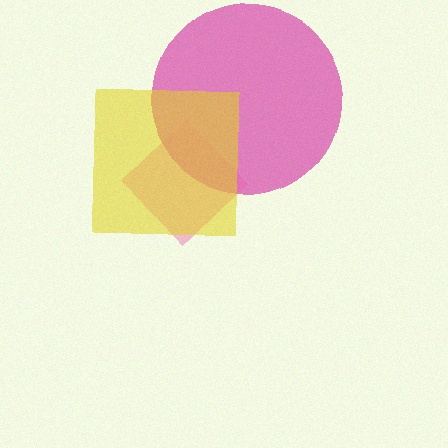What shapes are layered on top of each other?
The layered shapes are: a magenta circle, a pink diamond, a yellow square.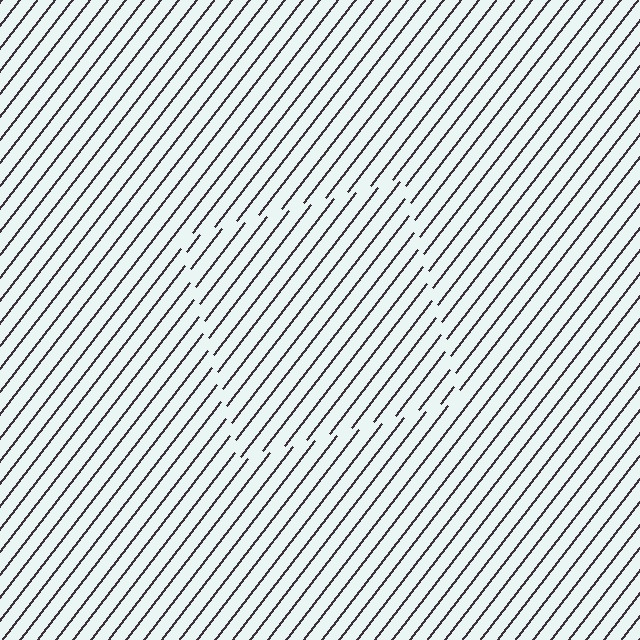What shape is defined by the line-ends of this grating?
An illusory square. The interior of the shape contains the same grating, shifted by half a period — the contour is defined by the phase discontinuity where line-ends from the inner and outer gratings abut.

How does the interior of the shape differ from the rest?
The interior of the shape contains the same grating, shifted by half a period — the contour is defined by the phase discontinuity where line-ends from the inner and outer gratings abut.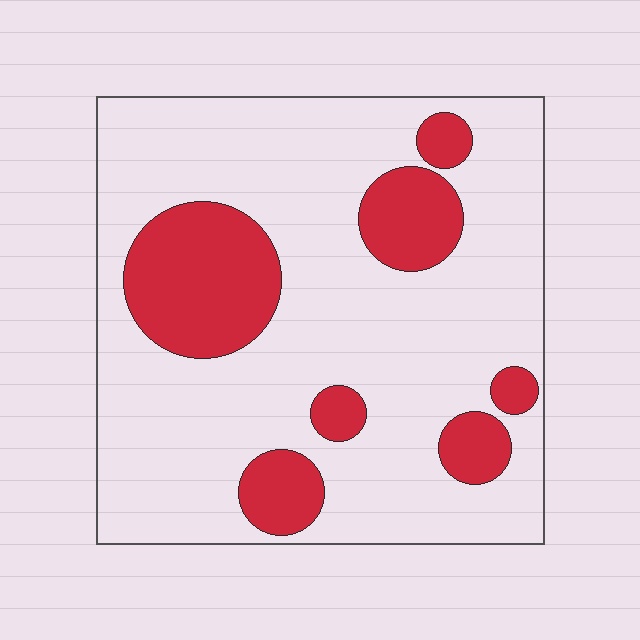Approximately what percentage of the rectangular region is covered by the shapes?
Approximately 25%.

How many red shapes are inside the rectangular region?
7.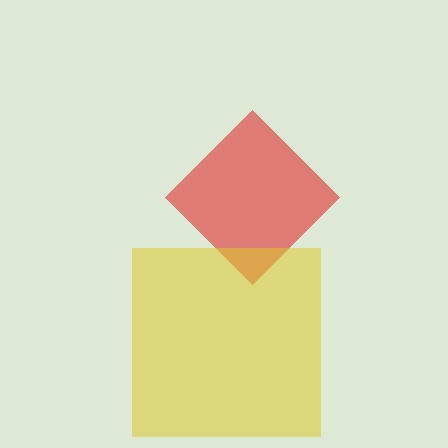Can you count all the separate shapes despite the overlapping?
Yes, there are 2 separate shapes.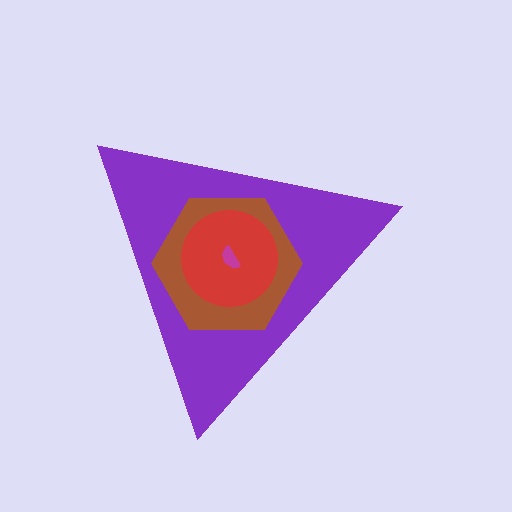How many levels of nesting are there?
4.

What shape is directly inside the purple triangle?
The brown hexagon.